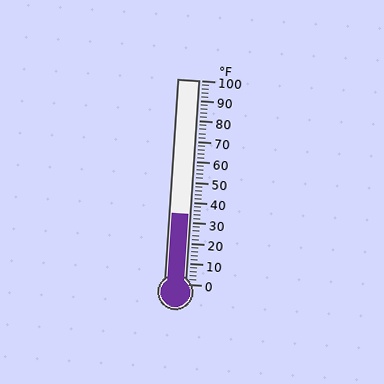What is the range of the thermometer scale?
The thermometer scale ranges from 0°F to 100°F.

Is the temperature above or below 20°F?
The temperature is above 20°F.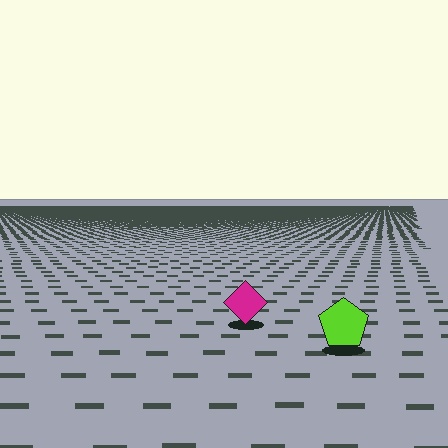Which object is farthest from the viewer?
The magenta diamond is farthest from the viewer. It appears smaller and the ground texture around it is denser.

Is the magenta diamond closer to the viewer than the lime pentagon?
No. The lime pentagon is closer — you can tell from the texture gradient: the ground texture is coarser near it.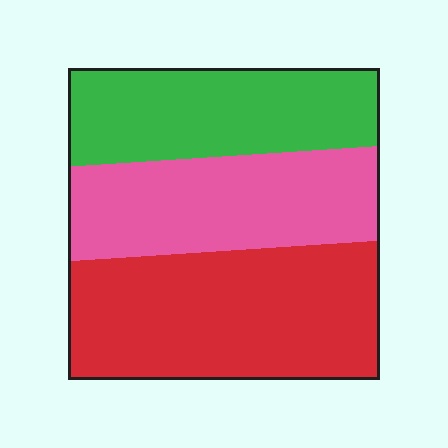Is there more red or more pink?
Red.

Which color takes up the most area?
Red, at roughly 40%.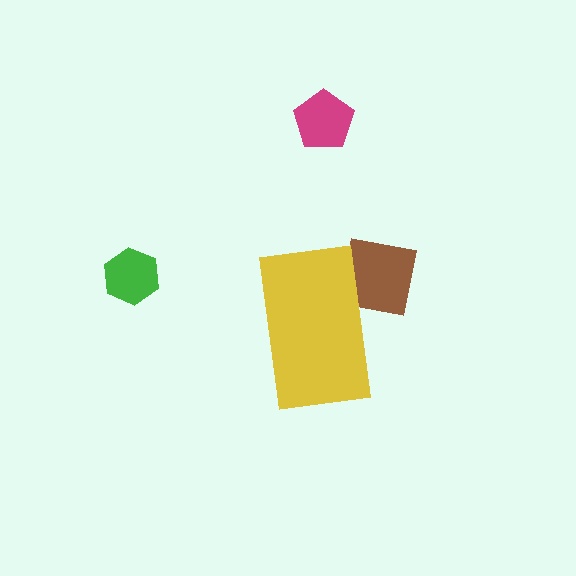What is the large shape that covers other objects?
A yellow rectangle.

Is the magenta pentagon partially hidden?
No, the magenta pentagon is fully visible.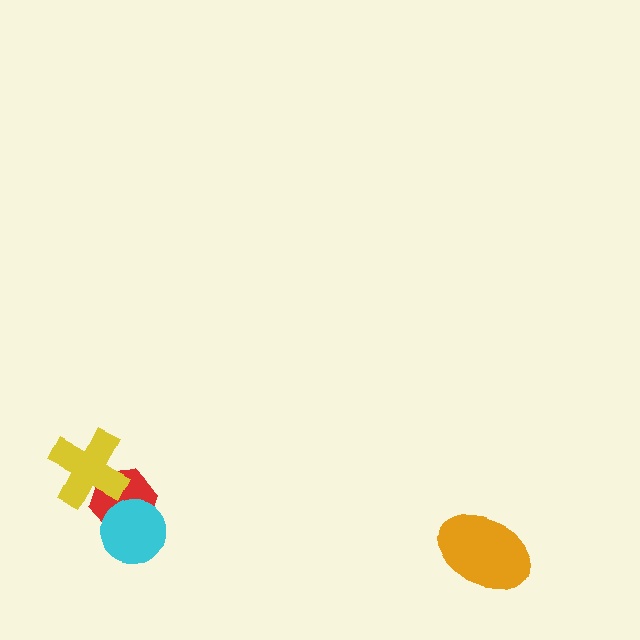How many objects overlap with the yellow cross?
1 object overlaps with the yellow cross.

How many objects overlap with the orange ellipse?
0 objects overlap with the orange ellipse.